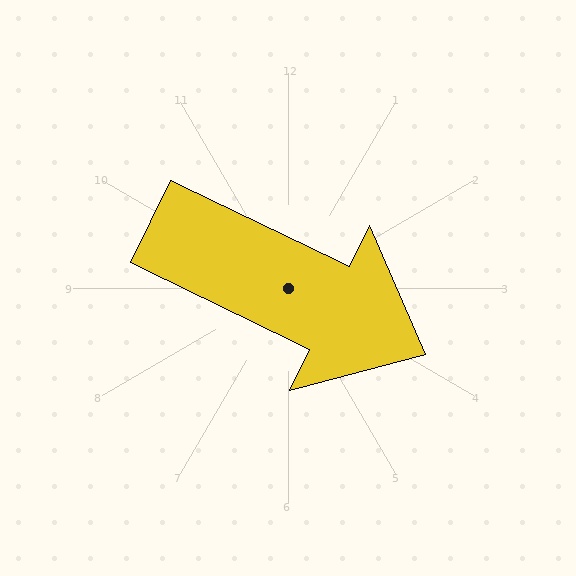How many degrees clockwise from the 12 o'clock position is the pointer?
Approximately 116 degrees.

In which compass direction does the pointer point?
Southeast.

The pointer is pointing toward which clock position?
Roughly 4 o'clock.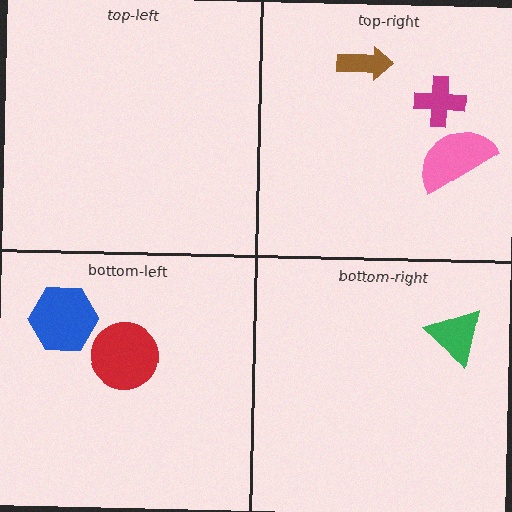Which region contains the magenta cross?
The top-right region.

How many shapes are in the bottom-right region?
1.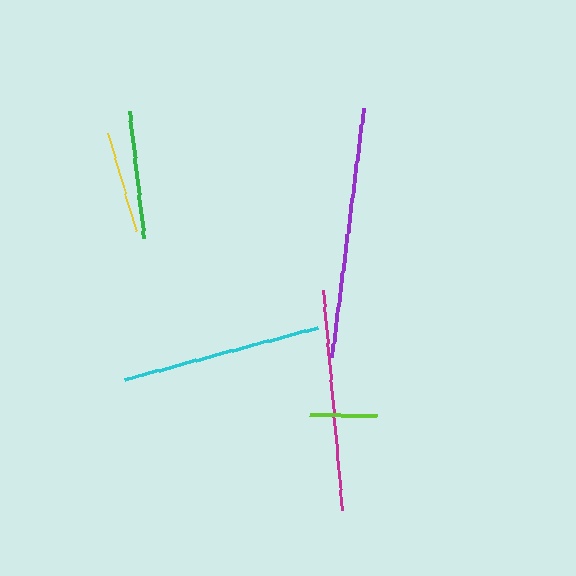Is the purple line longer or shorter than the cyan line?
The purple line is longer than the cyan line.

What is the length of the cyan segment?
The cyan segment is approximately 200 pixels long.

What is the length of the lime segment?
The lime segment is approximately 68 pixels long.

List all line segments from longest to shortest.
From longest to shortest: purple, magenta, cyan, green, yellow, lime.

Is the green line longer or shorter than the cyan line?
The cyan line is longer than the green line.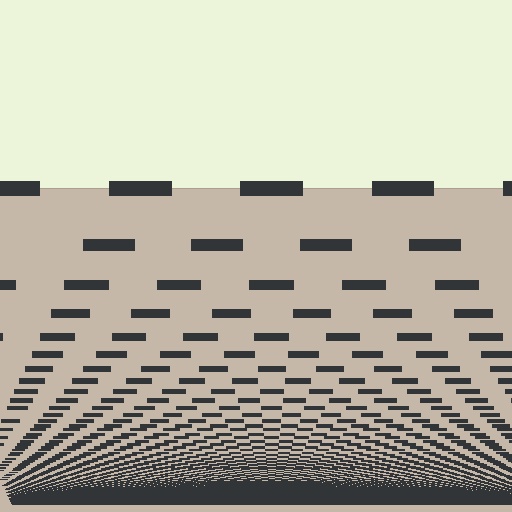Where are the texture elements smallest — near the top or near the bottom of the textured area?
Near the bottom.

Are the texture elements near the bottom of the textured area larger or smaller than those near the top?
Smaller. The gradient is inverted — elements near the bottom are smaller and denser.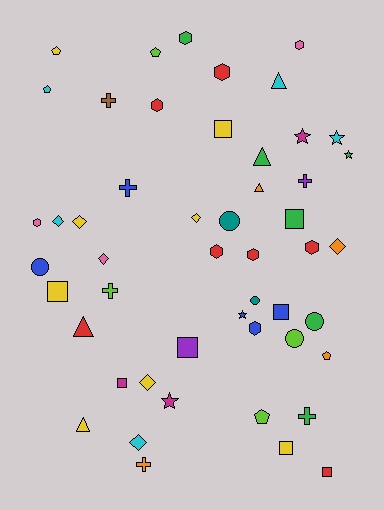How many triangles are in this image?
There are 5 triangles.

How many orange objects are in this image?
There are 4 orange objects.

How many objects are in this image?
There are 50 objects.